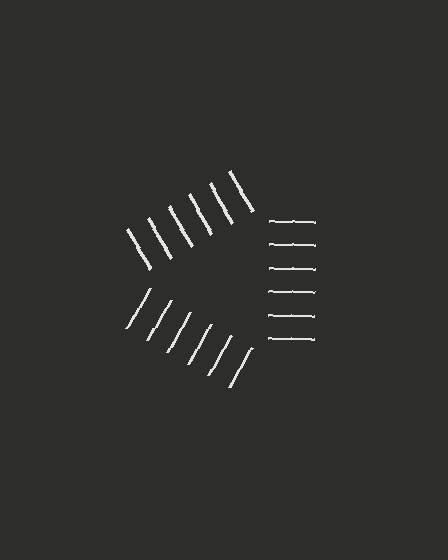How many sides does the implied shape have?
3 sides — the line-ends trace a triangle.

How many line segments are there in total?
18 — 6 along each of the 3 edges.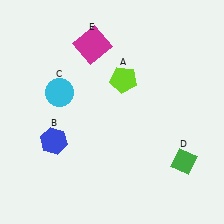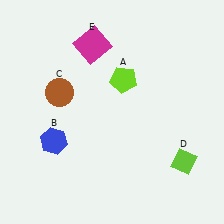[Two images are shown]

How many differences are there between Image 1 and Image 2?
There are 2 differences between the two images.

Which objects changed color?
C changed from cyan to brown. D changed from green to lime.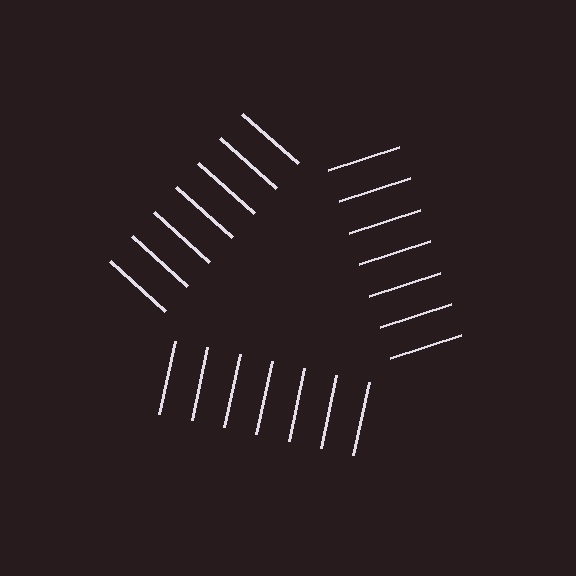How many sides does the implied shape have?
3 sides — the line-ends trace a triangle.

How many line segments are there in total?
21 — 7 along each of the 3 edges.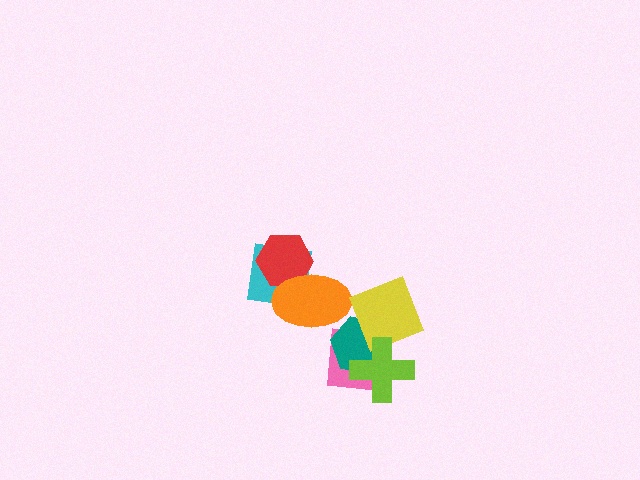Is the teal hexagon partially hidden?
Yes, it is partially covered by another shape.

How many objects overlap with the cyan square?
2 objects overlap with the cyan square.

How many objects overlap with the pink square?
3 objects overlap with the pink square.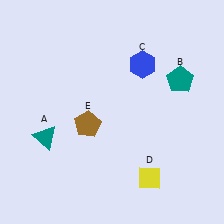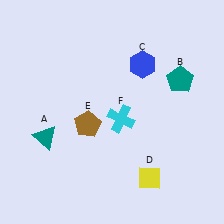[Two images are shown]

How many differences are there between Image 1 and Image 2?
There is 1 difference between the two images.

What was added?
A cyan cross (F) was added in Image 2.